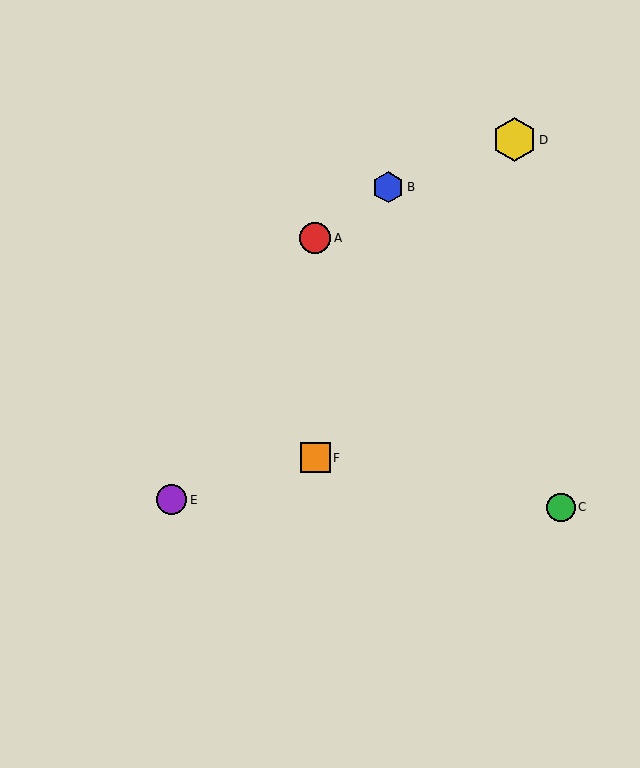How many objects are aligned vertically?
2 objects (A, F) are aligned vertically.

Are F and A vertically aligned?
Yes, both are at x≈315.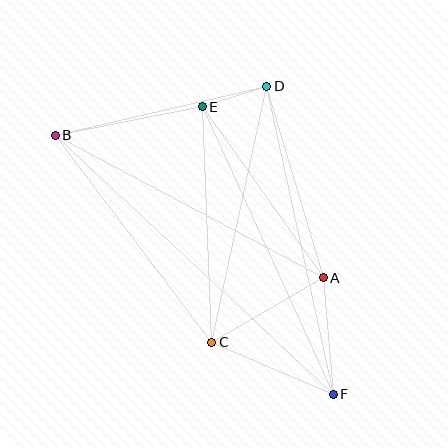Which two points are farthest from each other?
Points B and F are farthest from each other.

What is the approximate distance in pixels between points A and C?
The distance between A and C is approximately 129 pixels.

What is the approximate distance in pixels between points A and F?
The distance between A and F is approximately 117 pixels.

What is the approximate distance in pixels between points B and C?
The distance between B and C is approximately 260 pixels.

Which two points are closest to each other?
Points D and E are closest to each other.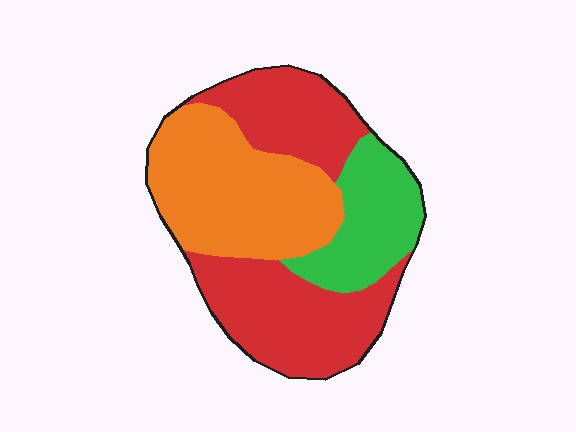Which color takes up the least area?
Green, at roughly 20%.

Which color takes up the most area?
Red, at roughly 45%.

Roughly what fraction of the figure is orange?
Orange covers about 35% of the figure.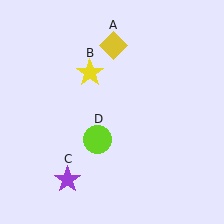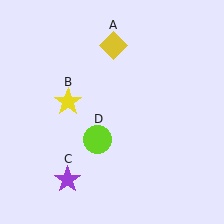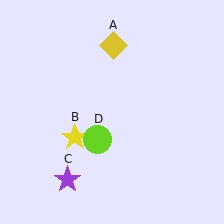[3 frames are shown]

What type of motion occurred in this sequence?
The yellow star (object B) rotated counterclockwise around the center of the scene.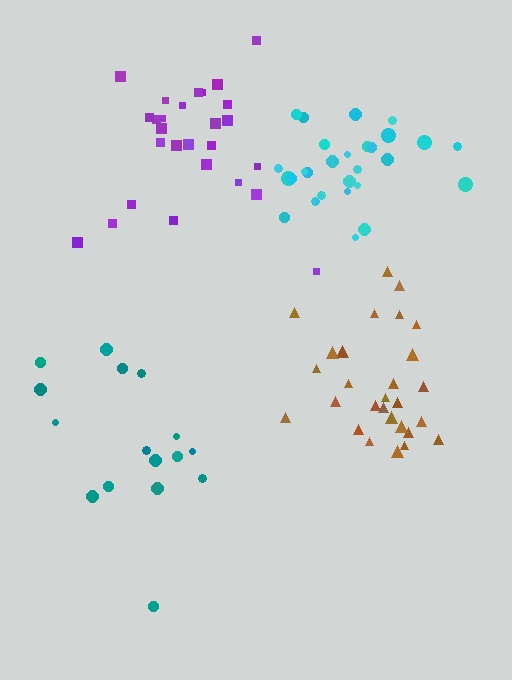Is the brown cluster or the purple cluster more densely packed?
Brown.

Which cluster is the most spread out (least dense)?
Teal.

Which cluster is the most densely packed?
Cyan.